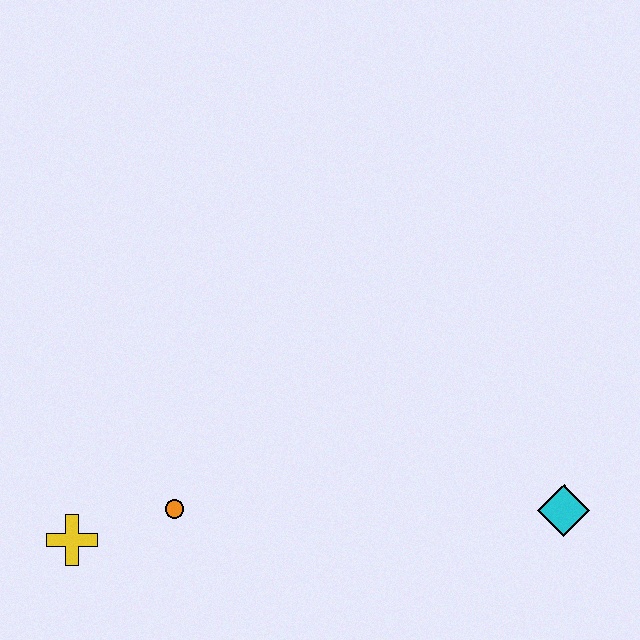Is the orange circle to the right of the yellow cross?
Yes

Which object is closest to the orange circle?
The yellow cross is closest to the orange circle.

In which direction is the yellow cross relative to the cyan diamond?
The yellow cross is to the left of the cyan diamond.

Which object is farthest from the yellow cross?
The cyan diamond is farthest from the yellow cross.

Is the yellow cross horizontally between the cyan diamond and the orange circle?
No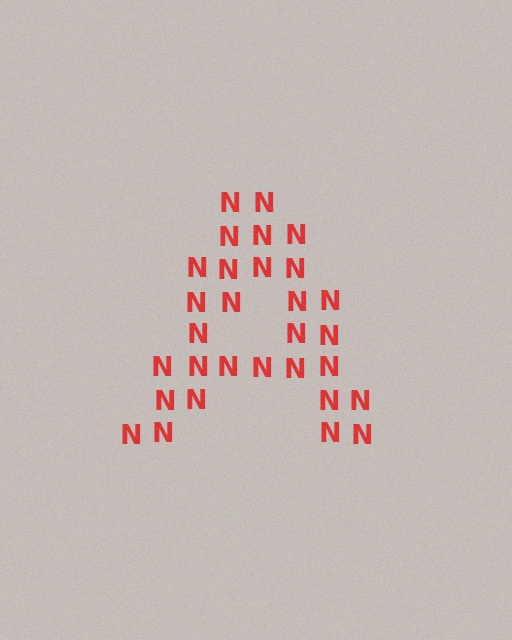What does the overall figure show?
The overall figure shows the letter A.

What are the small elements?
The small elements are letter N's.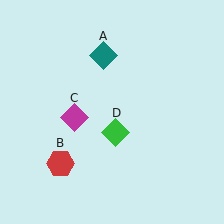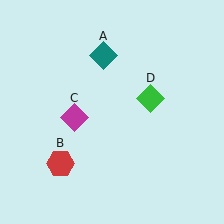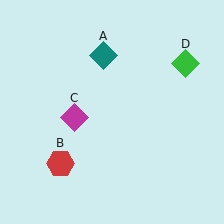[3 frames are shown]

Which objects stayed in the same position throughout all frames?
Teal diamond (object A) and red hexagon (object B) and magenta diamond (object C) remained stationary.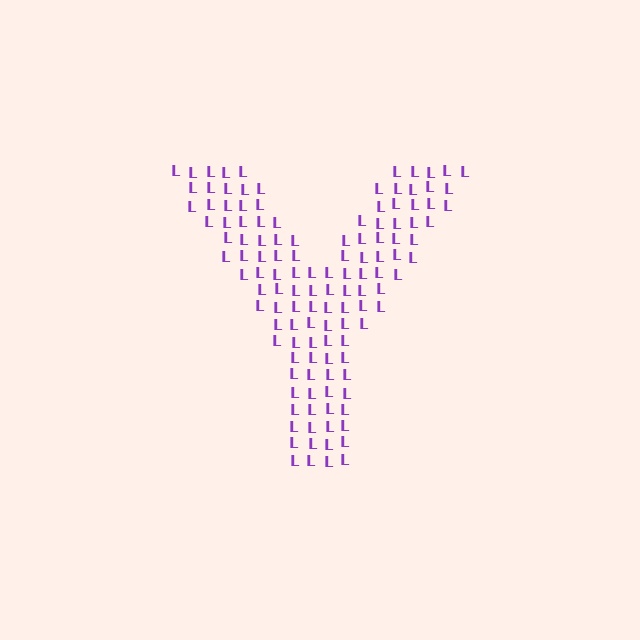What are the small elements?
The small elements are letter L's.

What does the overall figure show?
The overall figure shows the letter Y.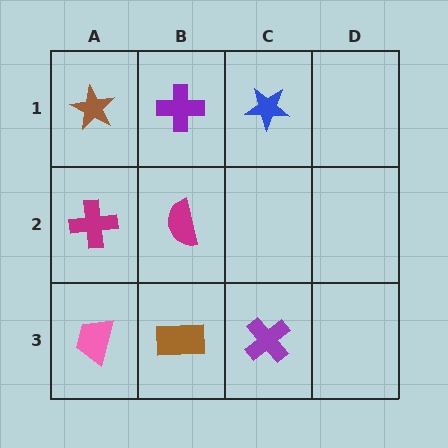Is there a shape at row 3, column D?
No, that cell is empty.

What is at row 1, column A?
A brown star.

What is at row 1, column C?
A blue star.